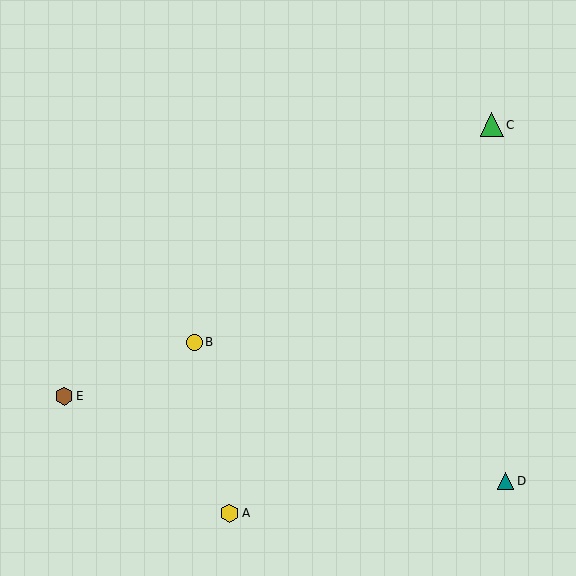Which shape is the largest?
The green triangle (labeled C) is the largest.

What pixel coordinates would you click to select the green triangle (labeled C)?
Click at (492, 125) to select the green triangle C.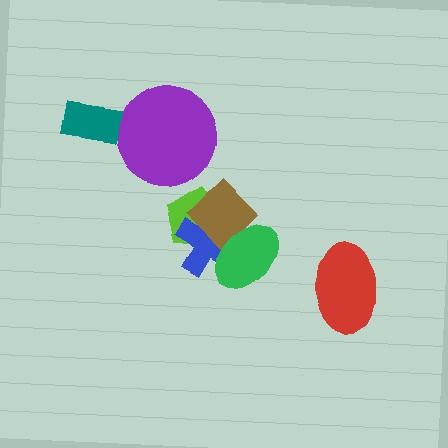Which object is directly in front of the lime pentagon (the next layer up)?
The blue cross is directly in front of the lime pentagon.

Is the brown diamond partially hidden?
Yes, it is partially covered by another shape.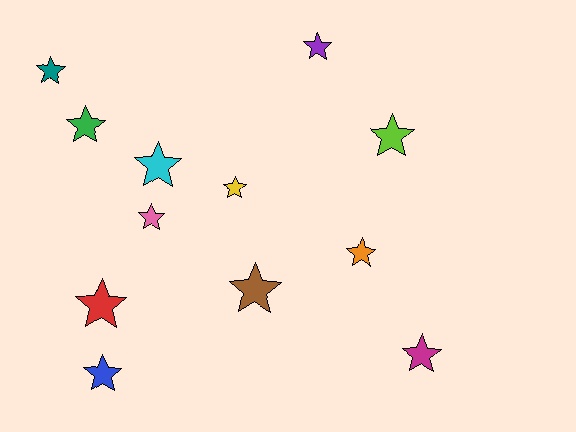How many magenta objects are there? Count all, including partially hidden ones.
There is 1 magenta object.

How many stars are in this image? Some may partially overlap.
There are 12 stars.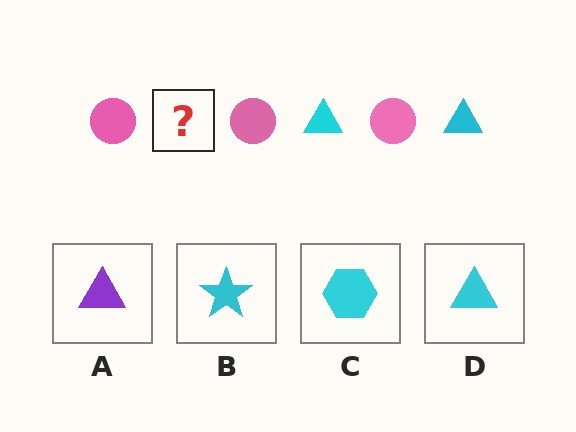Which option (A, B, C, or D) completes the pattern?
D.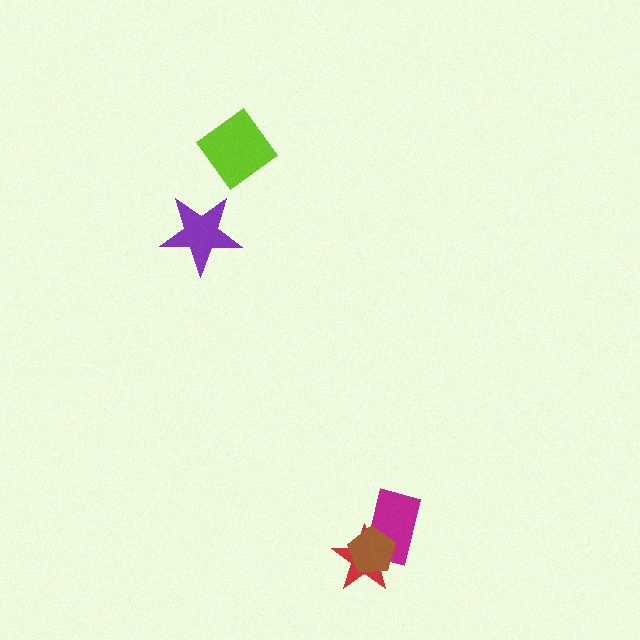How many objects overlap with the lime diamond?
0 objects overlap with the lime diamond.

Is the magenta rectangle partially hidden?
Yes, it is partially covered by another shape.